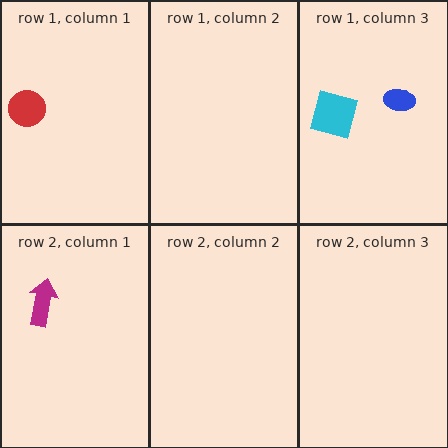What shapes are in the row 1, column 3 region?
The blue ellipse, the cyan square.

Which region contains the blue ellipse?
The row 1, column 3 region.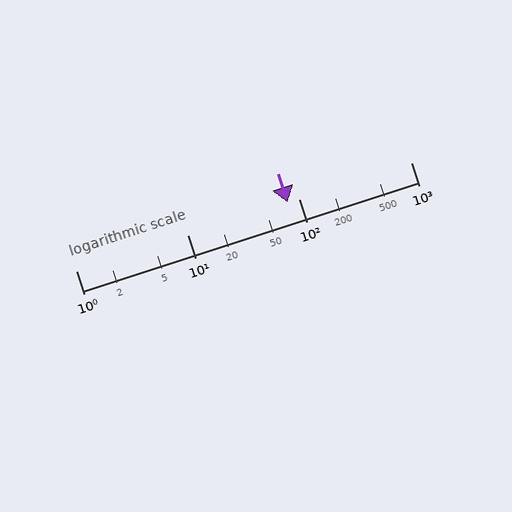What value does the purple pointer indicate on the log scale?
The pointer indicates approximately 78.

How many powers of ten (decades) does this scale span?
The scale spans 3 decades, from 1 to 1000.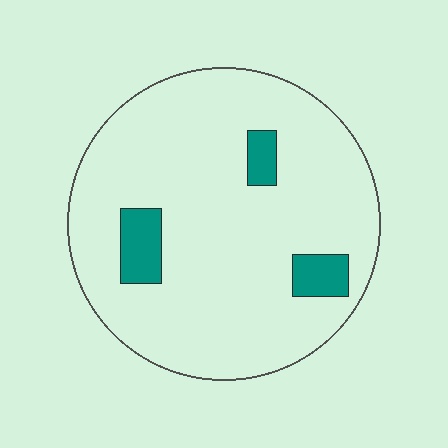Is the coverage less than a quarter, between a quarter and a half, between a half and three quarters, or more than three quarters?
Less than a quarter.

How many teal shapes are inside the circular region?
3.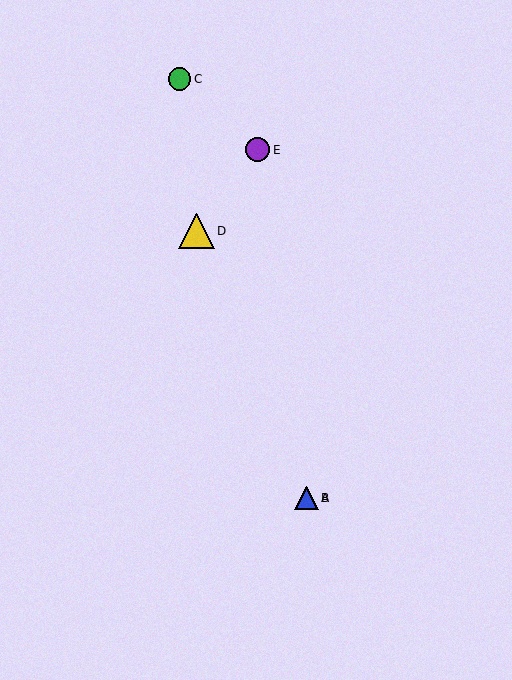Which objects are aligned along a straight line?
Objects A, B, D are aligned along a straight line.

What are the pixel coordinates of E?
Object E is at (257, 150).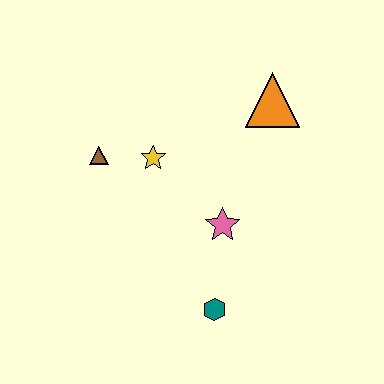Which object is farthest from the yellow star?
The teal hexagon is farthest from the yellow star.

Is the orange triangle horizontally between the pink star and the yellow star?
No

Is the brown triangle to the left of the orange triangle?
Yes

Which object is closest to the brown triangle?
The yellow star is closest to the brown triangle.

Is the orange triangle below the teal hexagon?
No